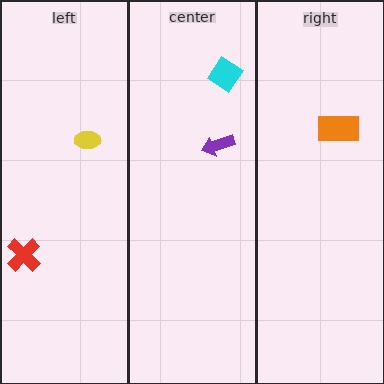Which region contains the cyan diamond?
The center region.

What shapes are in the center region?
The purple arrow, the cyan diamond.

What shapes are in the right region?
The orange rectangle.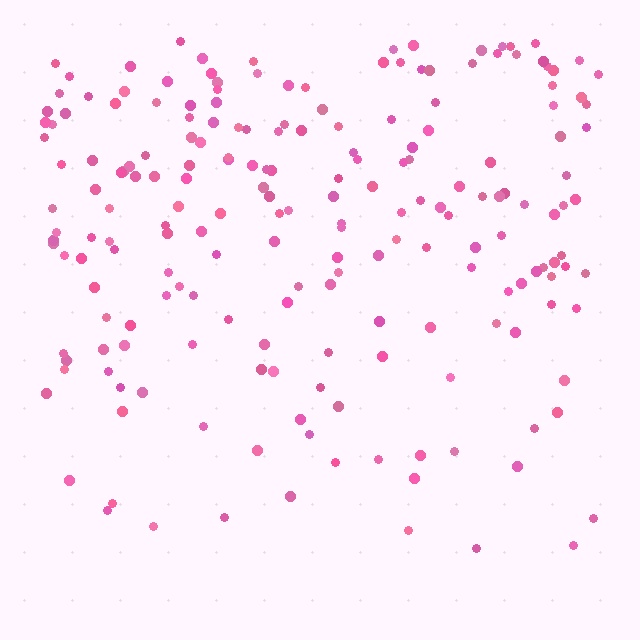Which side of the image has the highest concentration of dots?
The top.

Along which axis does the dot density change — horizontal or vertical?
Vertical.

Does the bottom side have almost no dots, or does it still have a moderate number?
Still a moderate number, just noticeably fewer than the top.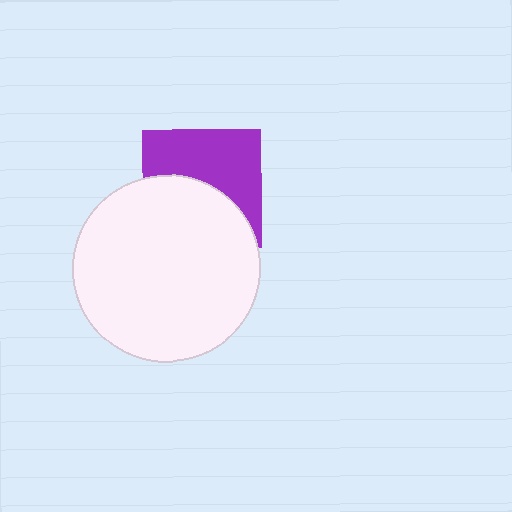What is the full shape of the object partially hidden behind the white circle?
The partially hidden object is a purple square.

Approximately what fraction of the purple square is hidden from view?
Roughly 48% of the purple square is hidden behind the white circle.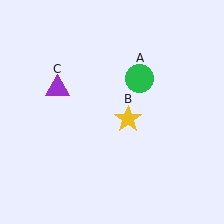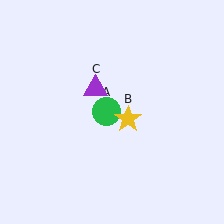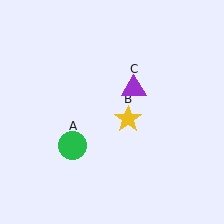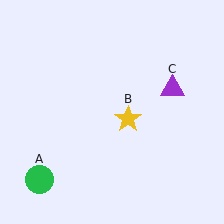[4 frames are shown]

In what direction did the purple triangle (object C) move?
The purple triangle (object C) moved right.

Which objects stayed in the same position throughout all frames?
Yellow star (object B) remained stationary.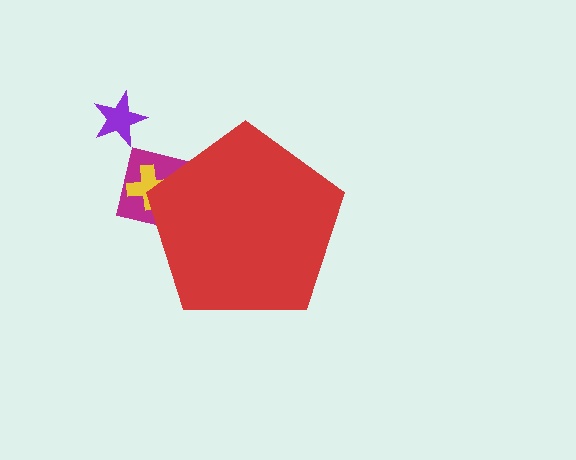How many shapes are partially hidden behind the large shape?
3 shapes are partially hidden.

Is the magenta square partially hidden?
Yes, the magenta square is partially hidden behind the red pentagon.